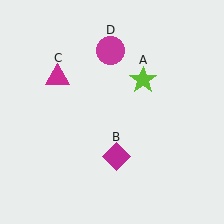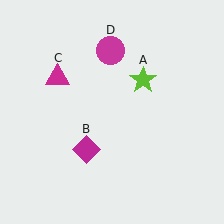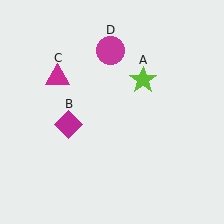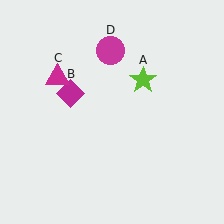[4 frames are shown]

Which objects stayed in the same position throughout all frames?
Lime star (object A) and magenta triangle (object C) and magenta circle (object D) remained stationary.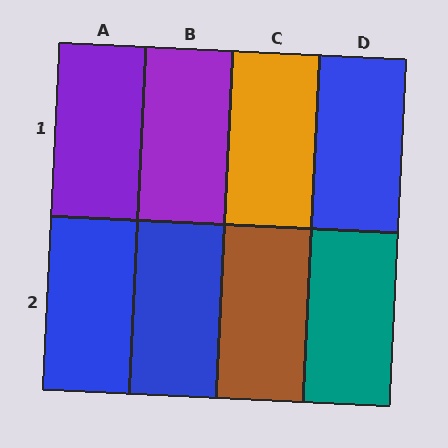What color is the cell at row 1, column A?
Purple.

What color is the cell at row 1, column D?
Blue.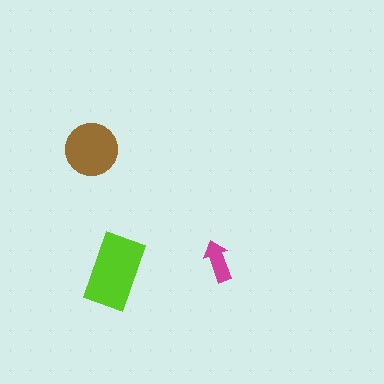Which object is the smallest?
The magenta arrow.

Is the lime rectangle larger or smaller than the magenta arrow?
Larger.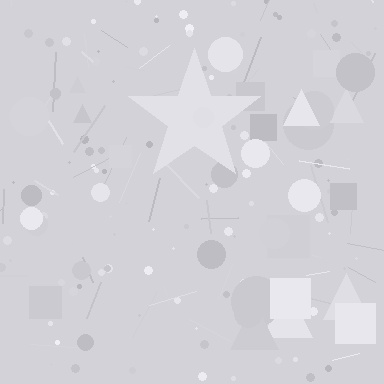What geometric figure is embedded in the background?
A star is embedded in the background.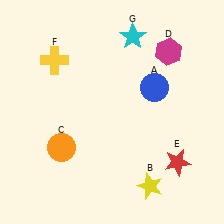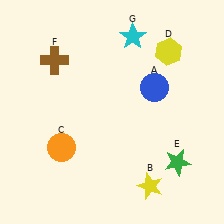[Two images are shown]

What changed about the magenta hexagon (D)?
In Image 1, D is magenta. In Image 2, it changed to yellow.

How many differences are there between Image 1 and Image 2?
There are 3 differences between the two images.